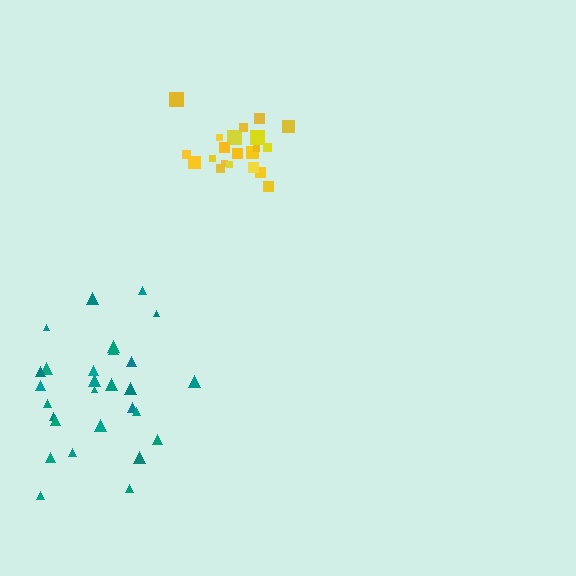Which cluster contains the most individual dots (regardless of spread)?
Teal (28).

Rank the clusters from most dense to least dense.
yellow, teal.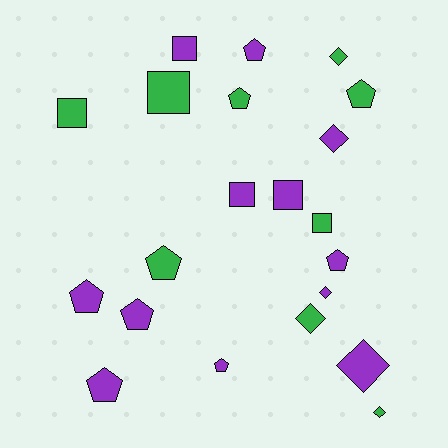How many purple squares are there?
There are 3 purple squares.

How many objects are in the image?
There are 21 objects.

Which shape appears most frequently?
Pentagon, with 9 objects.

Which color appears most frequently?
Purple, with 12 objects.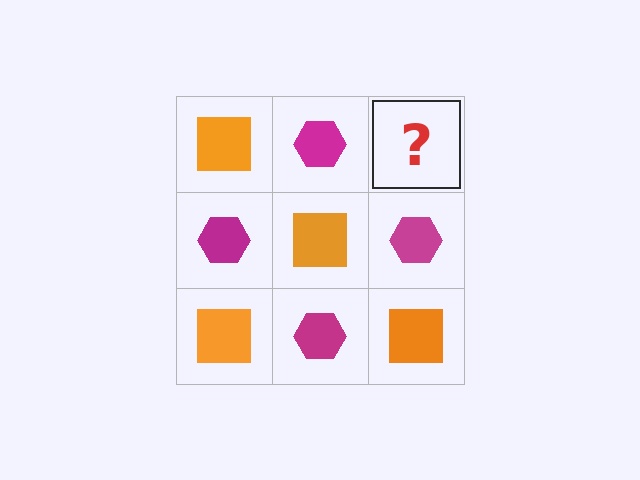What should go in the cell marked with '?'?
The missing cell should contain an orange square.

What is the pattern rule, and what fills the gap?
The rule is that it alternates orange square and magenta hexagon in a checkerboard pattern. The gap should be filled with an orange square.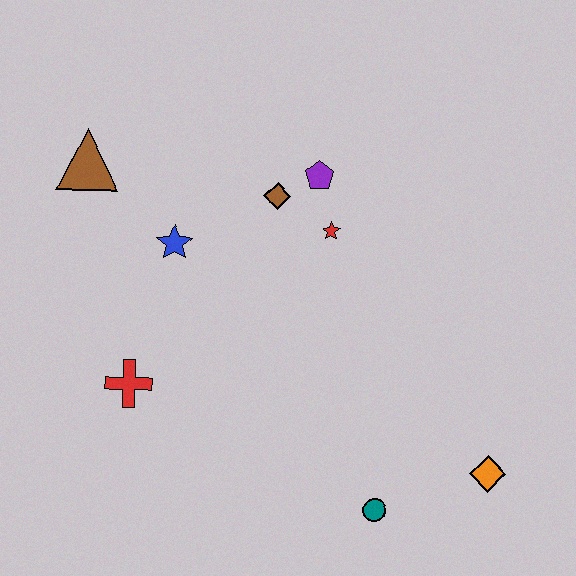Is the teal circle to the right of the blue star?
Yes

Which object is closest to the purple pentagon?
The brown diamond is closest to the purple pentagon.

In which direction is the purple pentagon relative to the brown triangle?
The purple pentagon is to the right of the brown triangle.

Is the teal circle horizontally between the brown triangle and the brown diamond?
No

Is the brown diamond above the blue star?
Yes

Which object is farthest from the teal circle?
The brown triangle is farthest from the teal circle.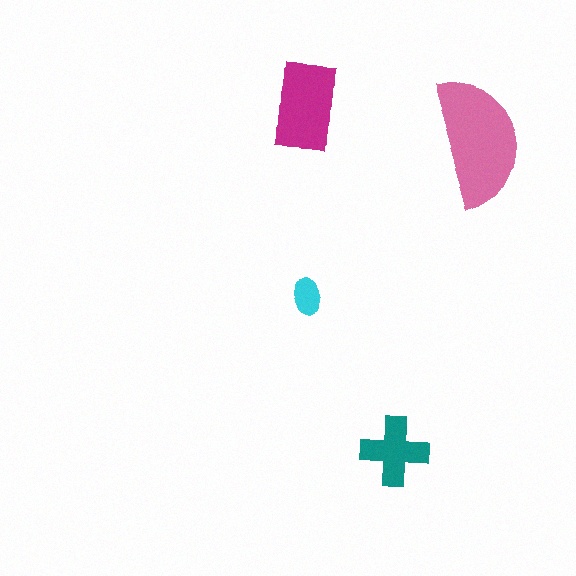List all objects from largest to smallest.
The pink semicircle, the magenta rectangle, the teal cross, the cyan ellipse.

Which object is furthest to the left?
The magenta rectangle is leftmost.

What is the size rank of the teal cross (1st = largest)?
3rd.